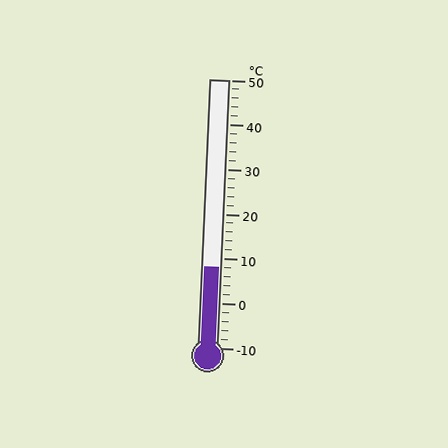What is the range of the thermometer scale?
The thermometer scale ranges from -10°C to 50°C.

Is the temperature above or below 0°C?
The temperature is above 0°C.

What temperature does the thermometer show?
The thermometer shows approximately 8°C.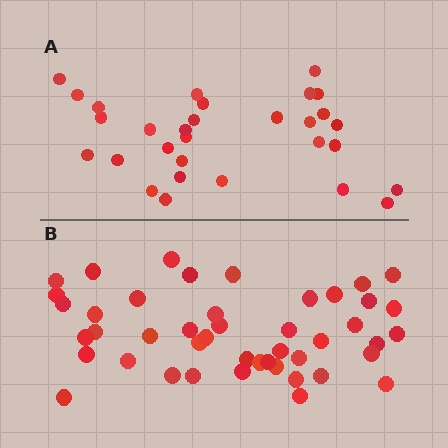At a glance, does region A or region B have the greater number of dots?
Region B (the bottom region) has more dots.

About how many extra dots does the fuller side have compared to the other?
Region B has approximately 15 more dots than region A.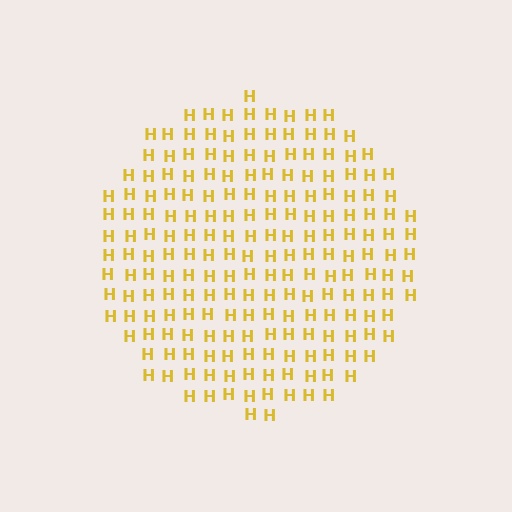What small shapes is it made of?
It is made of small letter H's.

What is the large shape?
The large shape is a circle.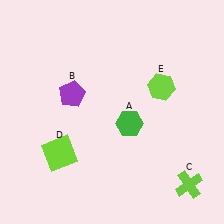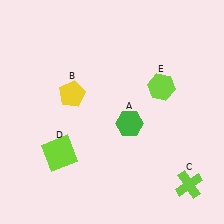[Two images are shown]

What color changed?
The pentagon (B) changed from purple in Image 1 to yellow in Image 2.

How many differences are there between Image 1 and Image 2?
There is 1 difference between the two images.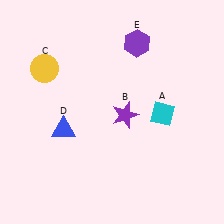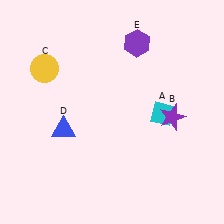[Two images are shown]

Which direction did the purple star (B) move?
The purple star (B) moved right.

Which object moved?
The purple star (B) moved right.